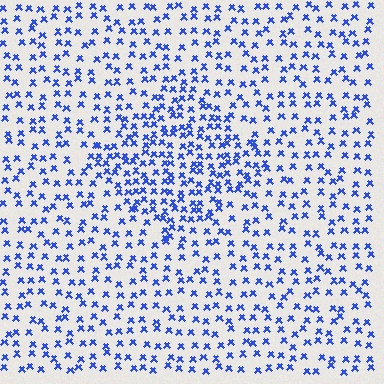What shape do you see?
I see a diamond.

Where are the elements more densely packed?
The elements are more densely packed inside the diamond boundary.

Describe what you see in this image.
The image contains small blue elements arranged at two different densities. A diamond-shaped region is visible where the elements are more densely packed than the surrounding area.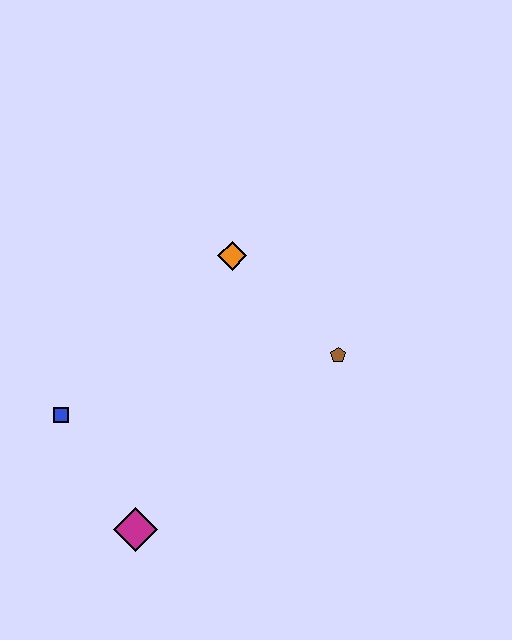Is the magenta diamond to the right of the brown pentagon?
No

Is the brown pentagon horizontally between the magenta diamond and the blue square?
No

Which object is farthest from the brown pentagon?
The blue square is farthest from the brown pentagon.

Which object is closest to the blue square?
The magenta diamond is closest to the blue square.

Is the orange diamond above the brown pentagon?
Yes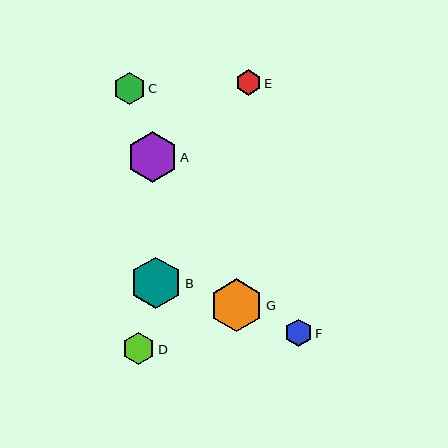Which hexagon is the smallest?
Hexagon E is the smallest with a size of approximately 25 pixels.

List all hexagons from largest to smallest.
From largest to smallest: G, B, A, D, C, F, E.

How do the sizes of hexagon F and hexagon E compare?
Hexagon F and hexagon E are approximately the same size.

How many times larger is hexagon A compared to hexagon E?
Hexagon A is approximately 2.0 times the size of hexagon E.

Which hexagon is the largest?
Hexagon G is the largest with a size of approximately 53 pixels.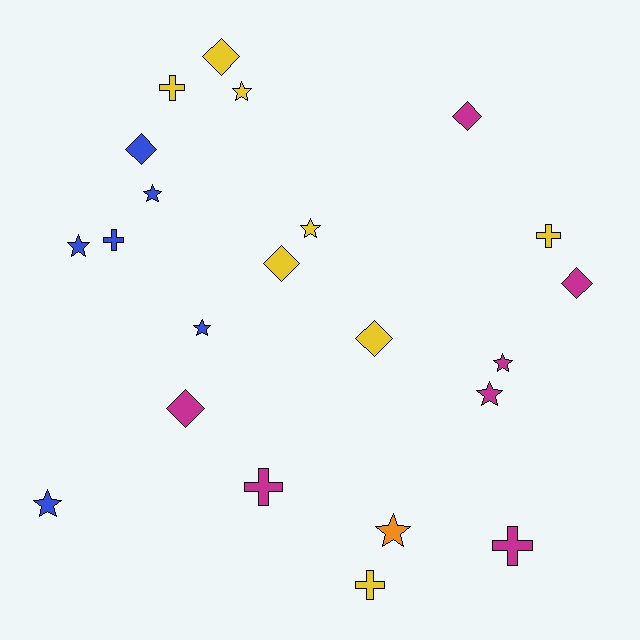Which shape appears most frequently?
Star, with 9 objects.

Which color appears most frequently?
Yellow, with 8 objects.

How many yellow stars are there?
There are 2 yellow stars.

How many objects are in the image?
There are 22 objects.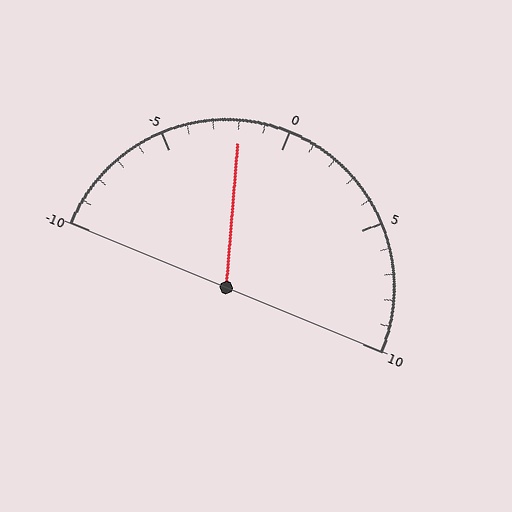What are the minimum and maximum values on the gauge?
The gauge ranges from -10 to 10.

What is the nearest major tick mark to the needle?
The nearest major tick mark is 0.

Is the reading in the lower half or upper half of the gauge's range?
The reading is in the lower half of the range (-10 to 10).